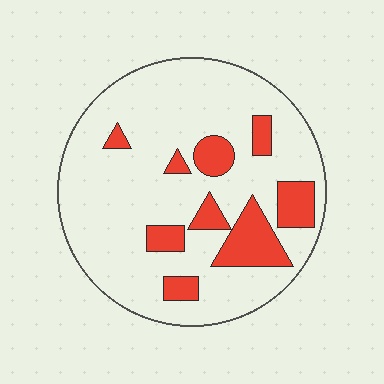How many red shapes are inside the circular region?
9.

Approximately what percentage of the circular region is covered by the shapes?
Approximately 20%.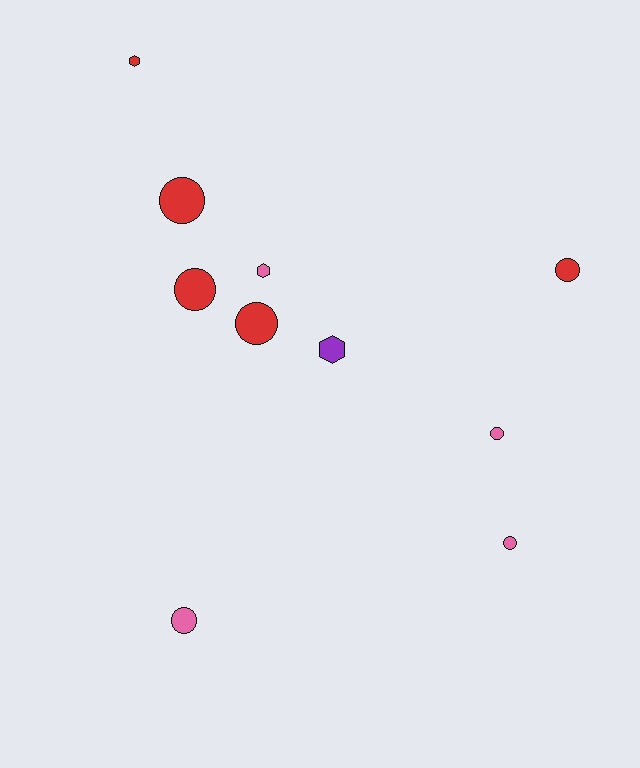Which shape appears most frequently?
Circle, with 7 objects.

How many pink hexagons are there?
There is 1 pink hexagon.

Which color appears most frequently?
Red, with 5 objects.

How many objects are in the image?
There are 10 objects.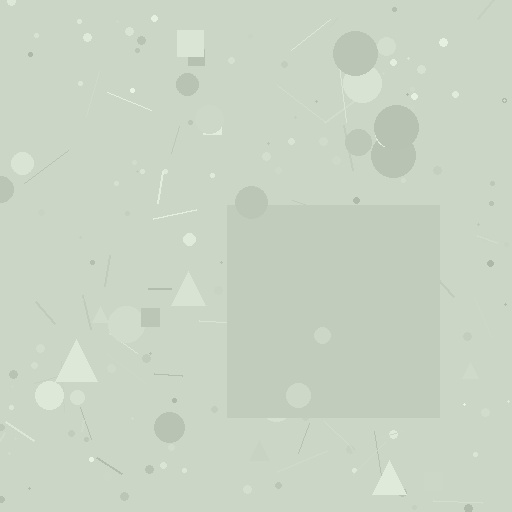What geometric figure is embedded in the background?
A square is embedded in the background.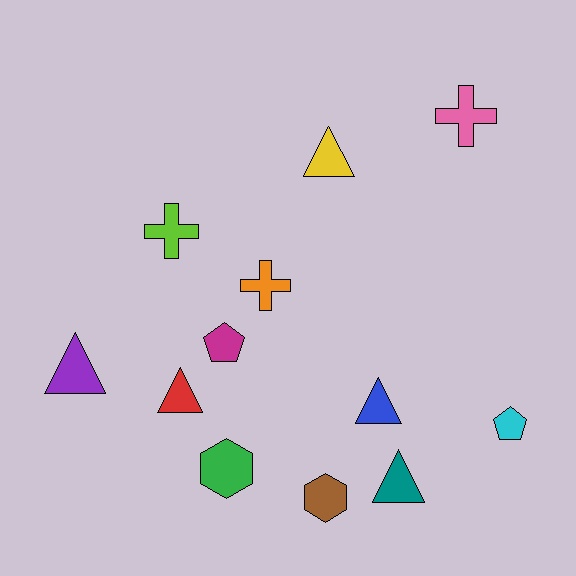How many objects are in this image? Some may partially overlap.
There are 12 objects.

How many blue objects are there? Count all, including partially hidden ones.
There is 1 blue object.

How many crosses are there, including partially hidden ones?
There are 3 crosses.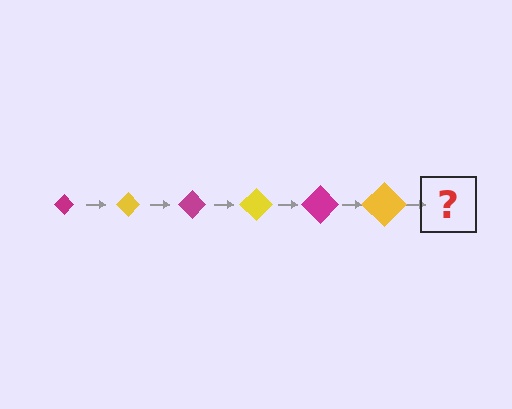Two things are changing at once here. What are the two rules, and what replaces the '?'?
The two rules are that the diamond grows larger each step and the color cycles through magenta and yellow. The '?' should be a magenta diamond, larger than the previous one.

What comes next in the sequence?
The next element should be a magenta diamond, larger than the previous one.